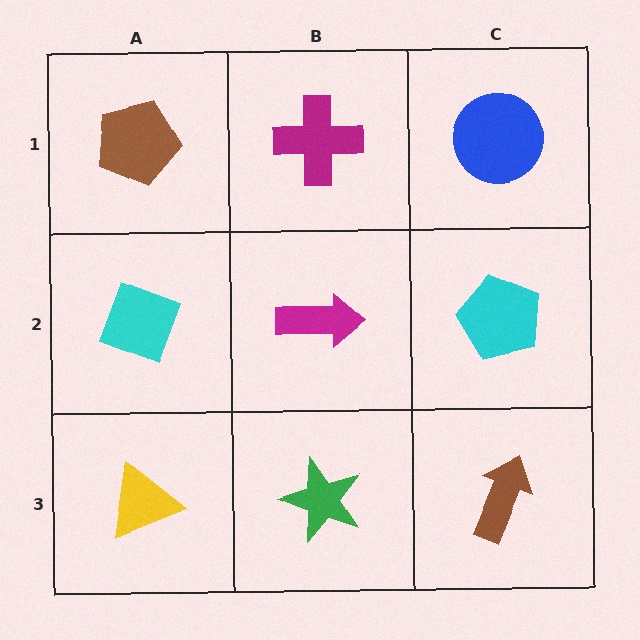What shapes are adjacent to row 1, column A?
A cyan diamond (row 2, column A), a magenta cross (row 1, column B).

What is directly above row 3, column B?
A magenta arrow.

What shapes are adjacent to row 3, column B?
A magenta arrow (row 2, column B), a yellow triangle (row 3, column A), a brown arrow (row 3, column C).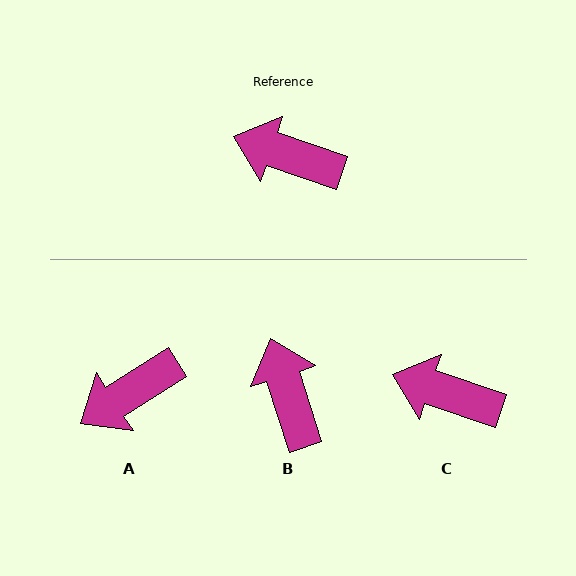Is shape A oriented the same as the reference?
No, it is off by about 51 degrees.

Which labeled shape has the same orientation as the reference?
C.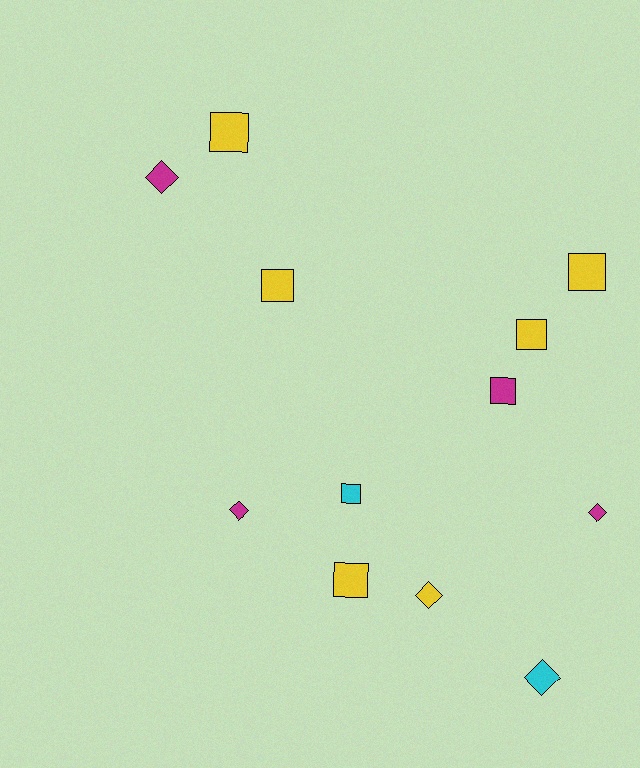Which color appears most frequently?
Yellow, with 6 objects.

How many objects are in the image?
There are 12 objects.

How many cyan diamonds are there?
There is 1 cyan diamond.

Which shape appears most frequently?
Square, with 7 objects.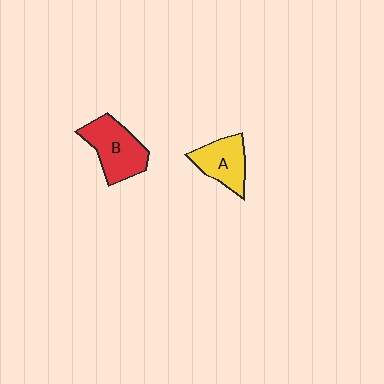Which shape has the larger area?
Shape B (red).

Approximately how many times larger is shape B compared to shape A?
Approximately 1.3 times.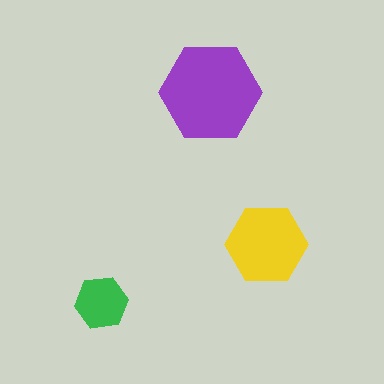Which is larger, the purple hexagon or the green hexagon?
The purple one.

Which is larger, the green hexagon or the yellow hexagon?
The yellow one.